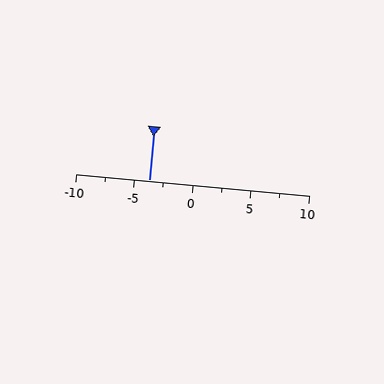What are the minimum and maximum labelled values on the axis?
The axis runs from -10 to 10.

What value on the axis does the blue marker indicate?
The marker indicates approximately -3.8.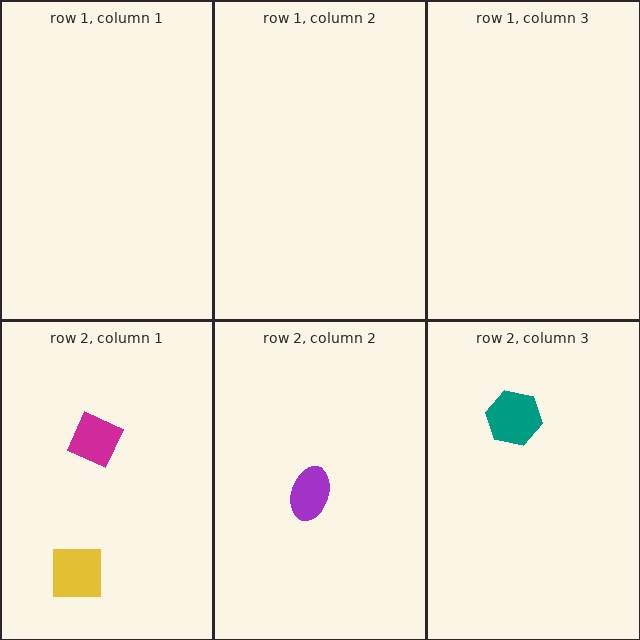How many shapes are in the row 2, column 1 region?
2.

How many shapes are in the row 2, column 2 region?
1.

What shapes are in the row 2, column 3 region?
The teal hexagon.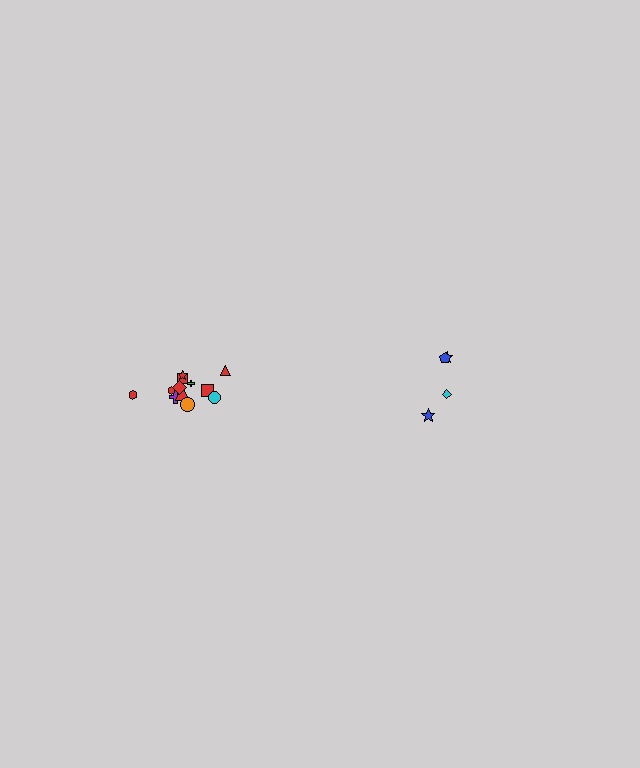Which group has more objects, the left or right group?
The left group.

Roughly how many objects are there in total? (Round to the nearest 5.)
Roughly 15 objects in total.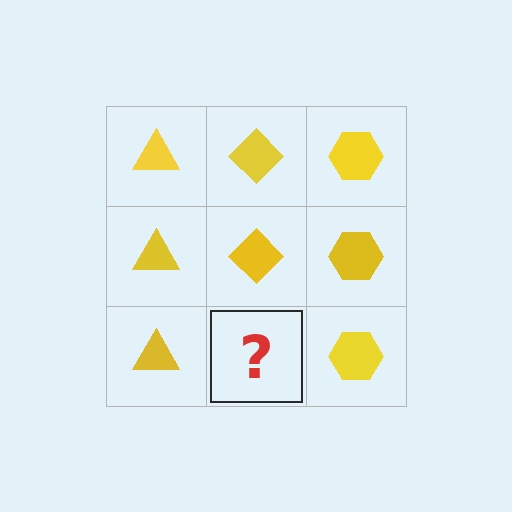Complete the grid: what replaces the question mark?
The question mark should be replaced with a yellow diamond.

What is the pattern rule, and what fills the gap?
The rule is that each column has a consistent shape. The gap should be filled with a yellow diamond.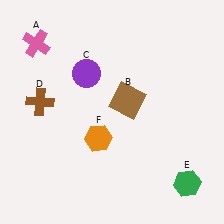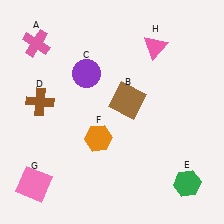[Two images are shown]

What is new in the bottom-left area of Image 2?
A pink square (G) was added in the bottom-left area of Image 2.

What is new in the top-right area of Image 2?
A pink triangle (H) was added in the top-right area of Image 2.